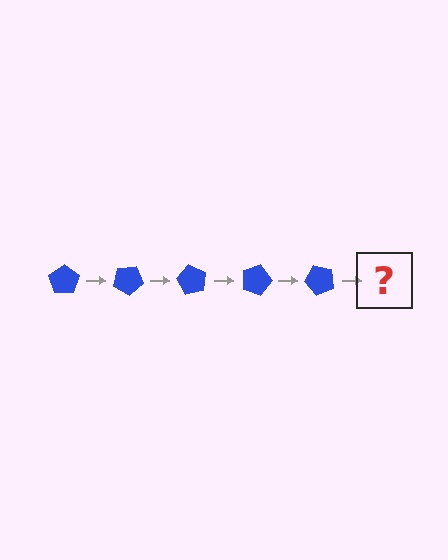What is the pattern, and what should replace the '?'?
The pattern is that the pentagon rotates 30 degrees each step. The '?' should be a blue pentagon rotated 150 degrees.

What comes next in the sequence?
The next element should be a blue pentagon rotated 150 degrees.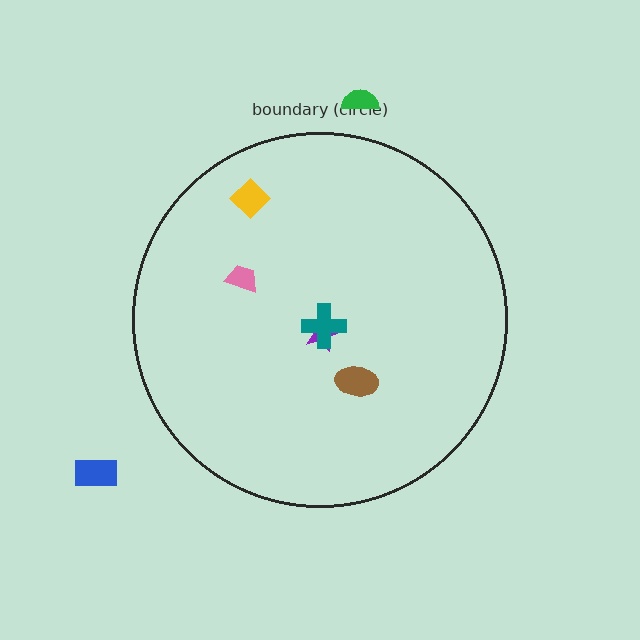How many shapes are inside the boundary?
5 inside, 2 outside.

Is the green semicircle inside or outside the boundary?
Outside.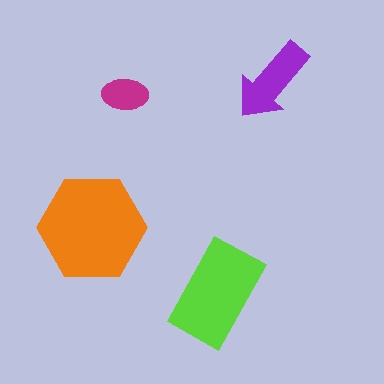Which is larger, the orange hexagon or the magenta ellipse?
The orange hexagon.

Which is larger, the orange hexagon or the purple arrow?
The orange hexagon.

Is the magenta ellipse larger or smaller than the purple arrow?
Smaller.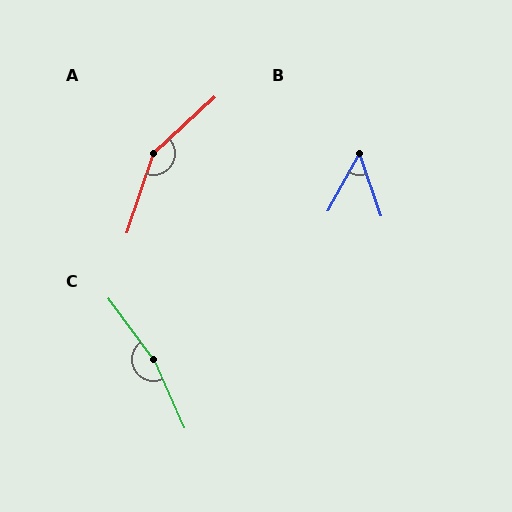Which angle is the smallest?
B, at approximately 48 degrees.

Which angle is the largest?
C, at approximately 168 degrees.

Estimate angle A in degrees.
Approximately 152 degrees.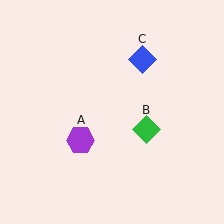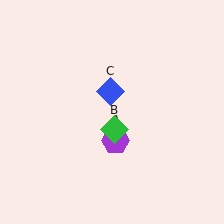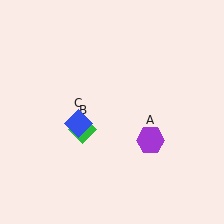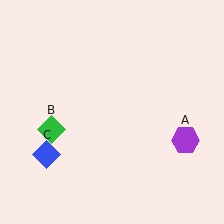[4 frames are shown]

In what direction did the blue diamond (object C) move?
The blue diamond (object C) moved down and to the left.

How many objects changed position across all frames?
3 objects changed position: purple hexagon (object A), green diamond (object B), blue diamond (object C).